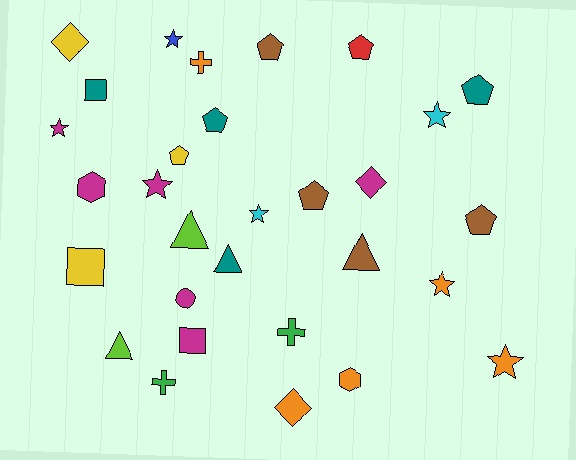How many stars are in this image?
There are 7 stars.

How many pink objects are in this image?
There are no pink objects.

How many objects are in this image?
There are 30 objects.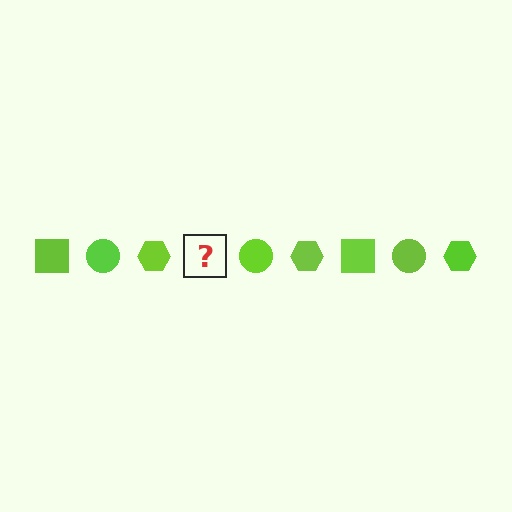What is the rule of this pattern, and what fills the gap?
The rule is that the pattern cycles through square, circle, hexagon shapes in lime. The gap should be filled with a lime square.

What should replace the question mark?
The question mark should be replaced with a lime square.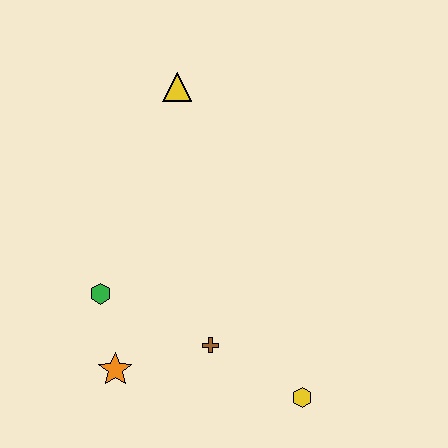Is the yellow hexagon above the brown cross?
No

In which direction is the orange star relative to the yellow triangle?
The orange star is below the yellow triangle.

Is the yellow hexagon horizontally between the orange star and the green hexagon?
No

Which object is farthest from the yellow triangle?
The yellow hexagon is farthest from the yellow triangle.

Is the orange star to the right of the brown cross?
No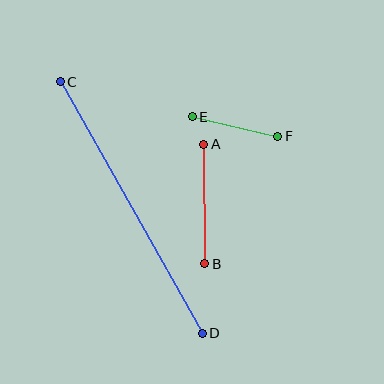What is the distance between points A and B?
The distance is approximately 120 pixels.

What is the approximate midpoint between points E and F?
The midpoint is at approximately (235, 126) pixels.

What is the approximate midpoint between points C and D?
The midpoint is at approximately (131, 208) pixels.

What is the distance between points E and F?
The distance is approximately 88 pixels.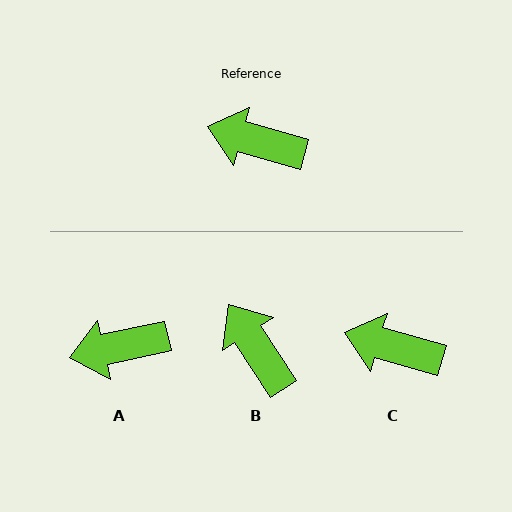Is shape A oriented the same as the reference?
No, it is off by about 28 degrees.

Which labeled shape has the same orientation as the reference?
C.